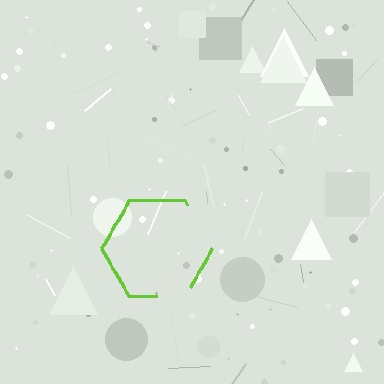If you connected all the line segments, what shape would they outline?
They would outline a hexagon.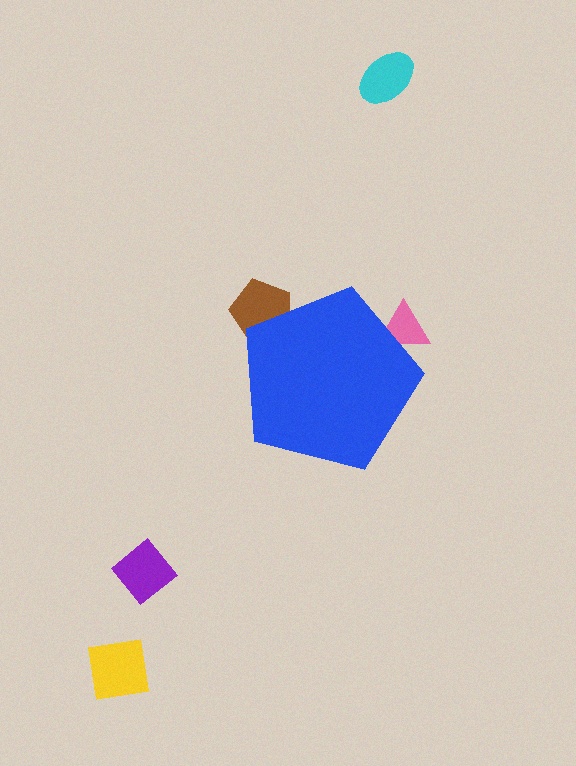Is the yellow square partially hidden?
No, the yellow square is fully visible.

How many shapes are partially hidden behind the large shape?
2 shapes are partially hidden.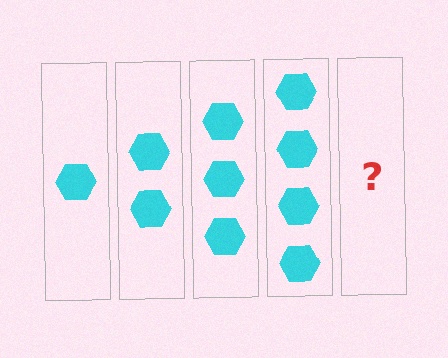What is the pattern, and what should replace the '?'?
The pattern is that each step adds one more hexagon. The '?' should be 5 hexagons.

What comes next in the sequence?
The next element should be 5 hexagons.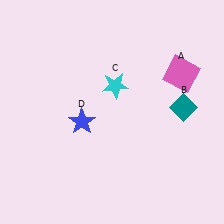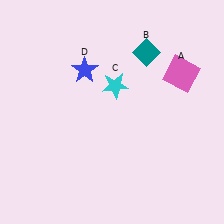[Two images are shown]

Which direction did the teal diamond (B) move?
The teal diamond (B) moved up.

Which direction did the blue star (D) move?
The blue star (D) moved up.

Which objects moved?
The objects that moved are: the teal diamond (B), the blue star (D).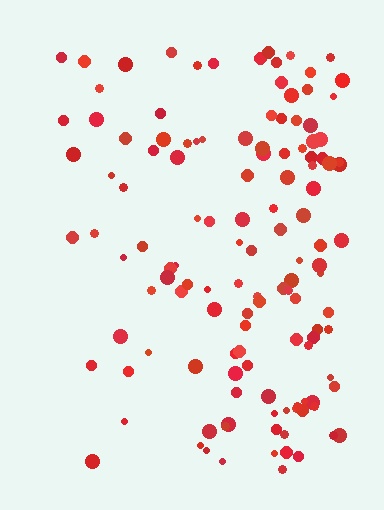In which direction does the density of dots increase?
From left to right, with the right side densest.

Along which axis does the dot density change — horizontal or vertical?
Horizontal.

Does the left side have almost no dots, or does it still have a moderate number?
Still a moderate number, just noticeably fewer than the right.